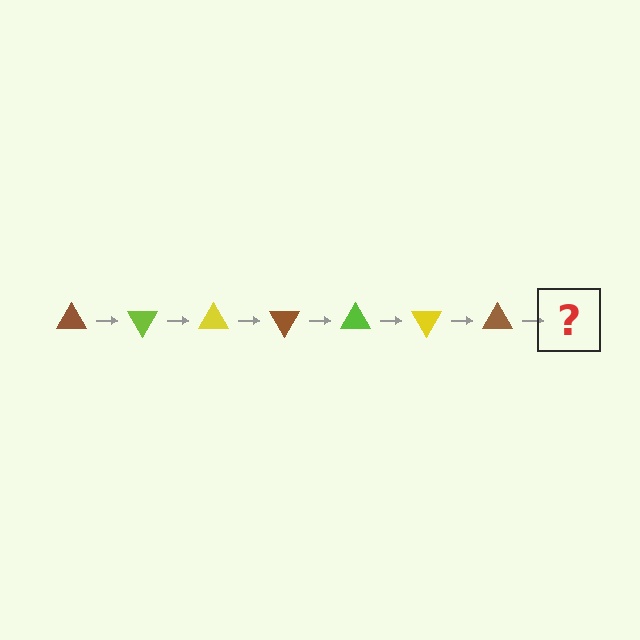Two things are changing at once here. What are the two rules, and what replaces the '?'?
The two rules are that it rotates 60 degrees each step and the color cycles through brown, lime, and yellow. The '?' should be a lime triangle, rotated 420 degrees from the start.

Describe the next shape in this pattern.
It should be a lime triangle, rotated 420 degrees from the start.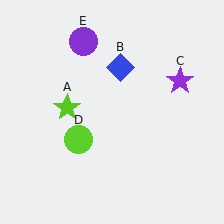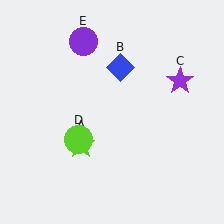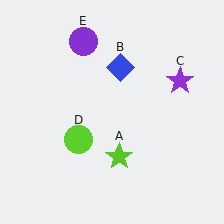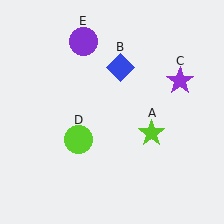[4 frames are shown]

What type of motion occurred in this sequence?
The lime star (object A) rotated counterclockwise around the center of the scene.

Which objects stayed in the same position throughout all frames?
Blue diamond (object B) and purple star (object C) and lime circle (object D) and purple circle (object E) remained stationary.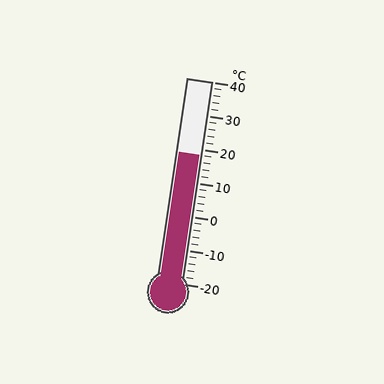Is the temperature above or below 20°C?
The temperature is below 20°C.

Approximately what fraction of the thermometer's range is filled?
The thermometer is filled to approximately 65% of its range.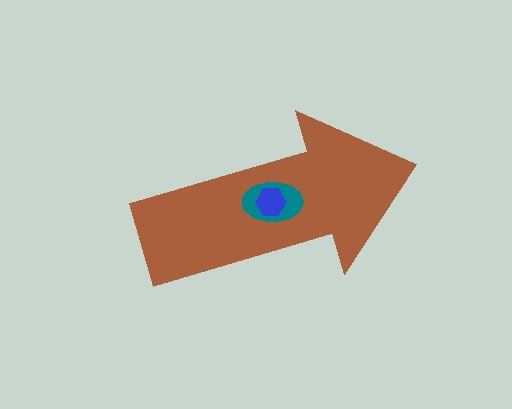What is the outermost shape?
The brown arrow.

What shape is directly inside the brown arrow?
The teal ellipse.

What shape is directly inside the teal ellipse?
The blue hexagon.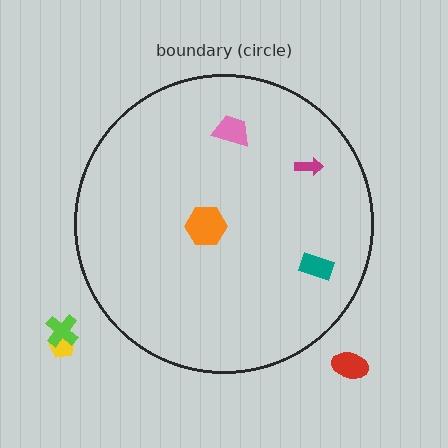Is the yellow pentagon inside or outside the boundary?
Outside.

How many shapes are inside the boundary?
4 inside, 3 outside.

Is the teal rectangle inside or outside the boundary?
Inside.